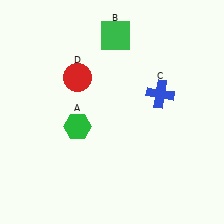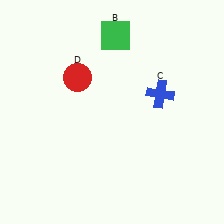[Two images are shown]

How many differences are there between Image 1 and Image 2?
There is 1 difference between the two images.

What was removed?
The green hexagon (A) was removed in Image 2.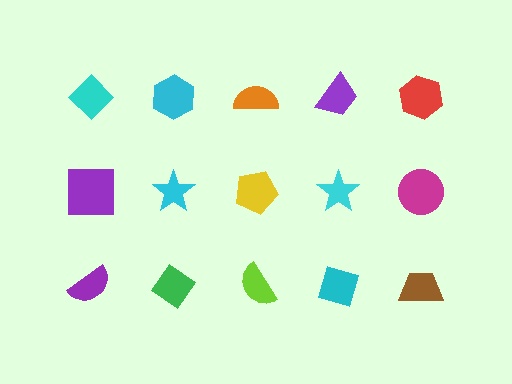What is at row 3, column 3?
A lime semicircle.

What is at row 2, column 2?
A cyan star.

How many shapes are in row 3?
5 shapes.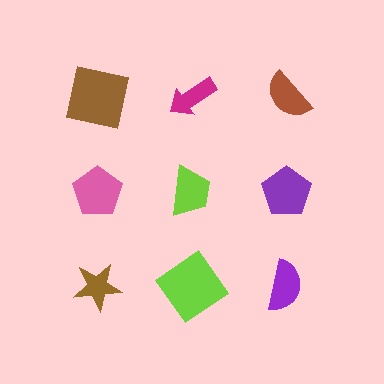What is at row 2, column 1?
A pink pentagon.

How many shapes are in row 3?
3 shapes.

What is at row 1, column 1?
A brown square.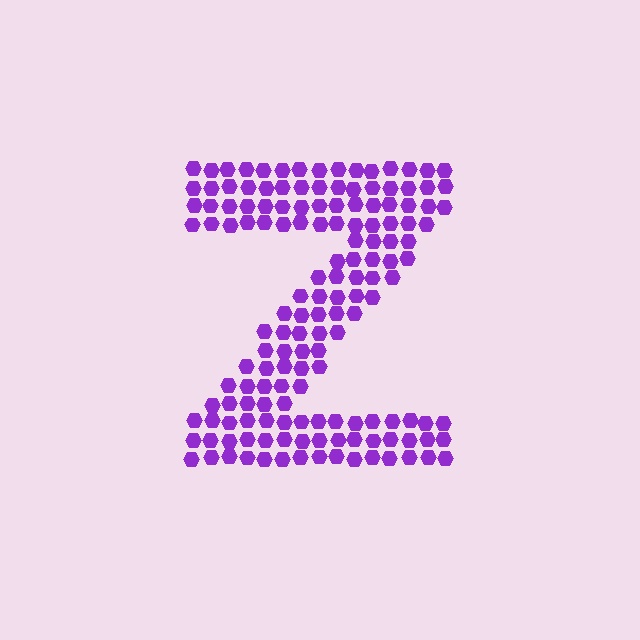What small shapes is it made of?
It is made of small hexagons.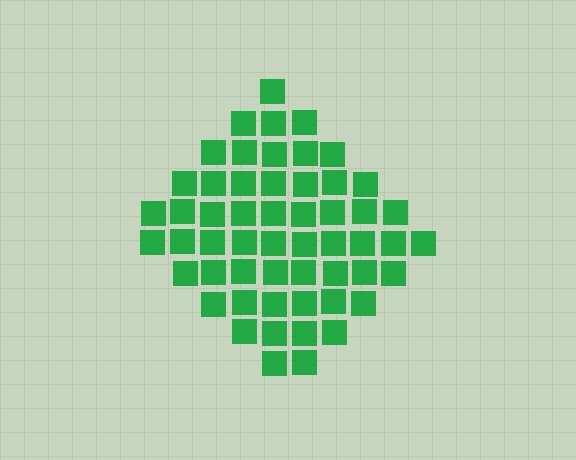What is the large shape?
The large shape is a diamond.